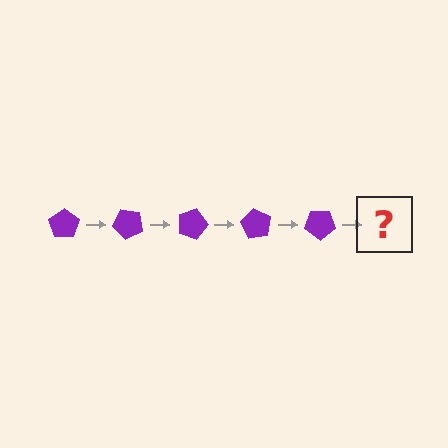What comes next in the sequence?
The next element should be a purple pentagon rotated 225 degrees.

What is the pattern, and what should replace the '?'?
The pattern is that the pentagon rotates 45 degrees each step. The '?' should be a purple pentagon rotated 225 degrees.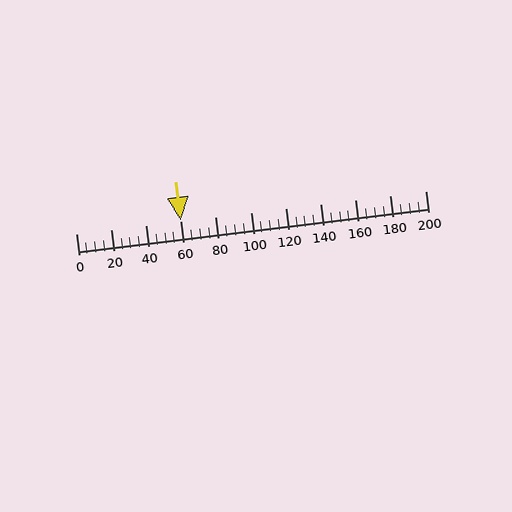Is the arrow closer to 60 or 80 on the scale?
The arrow is closer to 60.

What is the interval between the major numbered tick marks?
The major tick marks are spaced 20 units apart.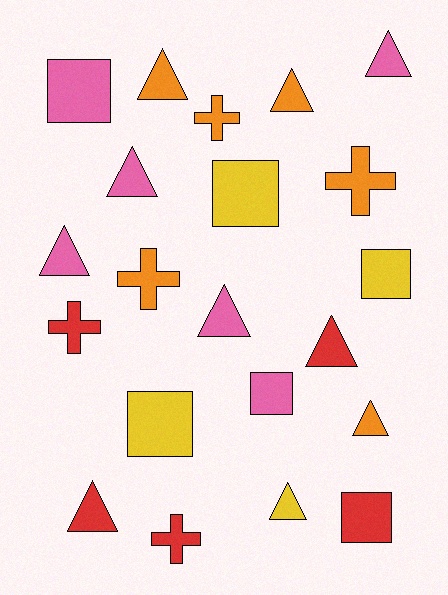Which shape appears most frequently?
Triangle, with 10 objects.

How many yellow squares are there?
There are 3 yellow squares.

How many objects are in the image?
There are 21 objects.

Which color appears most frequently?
Pink, with 6 objects.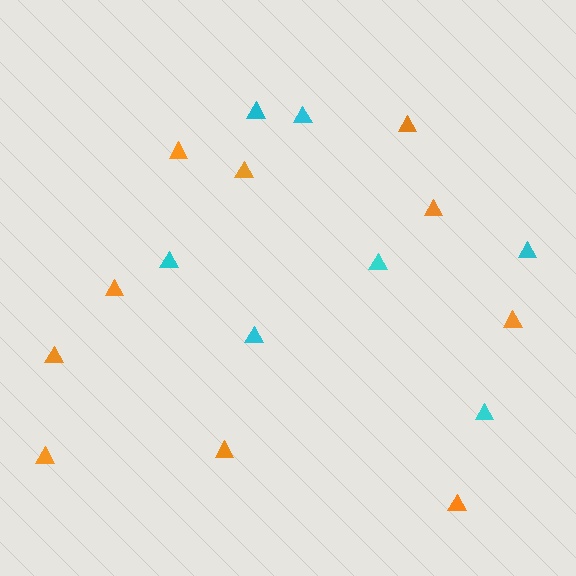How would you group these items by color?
There are 2 groups: one group of cyan triangles (7) and one group of orange triangles (10).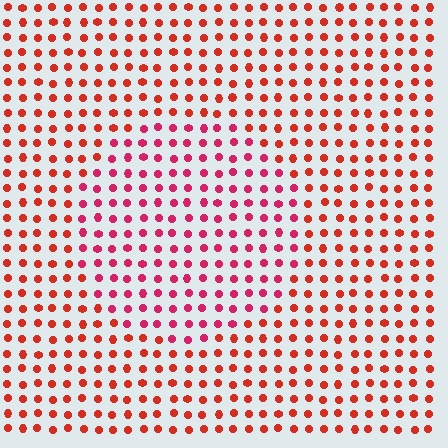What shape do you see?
I see a circle.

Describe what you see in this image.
The image is filled with small red elements in a uniform arrangement. A circle-shaped region is visible where the elements are tinted to a slightly different hue, forming a subtle color boundary.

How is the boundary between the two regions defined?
The boundary is defined purely by a slight shift in hue (about 27 degrees). Spacing, size, and orientation are identical on both sides.